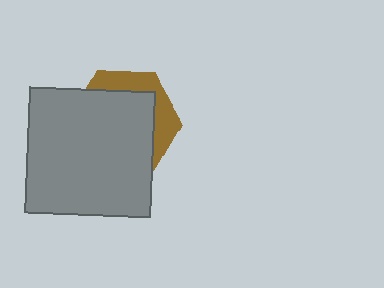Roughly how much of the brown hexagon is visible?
A small part of it is visible (roughly 30%).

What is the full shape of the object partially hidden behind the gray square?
The partially hidden object is a brown hexagon.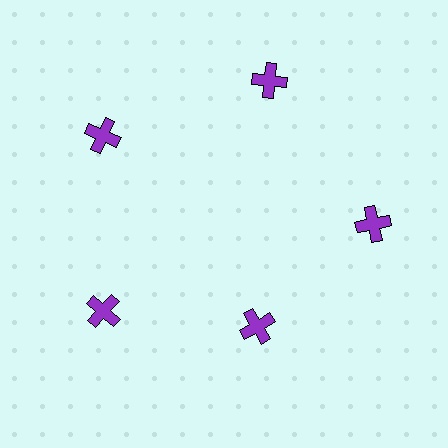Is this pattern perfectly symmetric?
No. The 5 purple crosses are arranged in a ring, but one element near the 5 o'clock position is pulled inward toward the center, breaking the 5-fold rotational symmetry.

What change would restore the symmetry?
The symmetry would be restored by moving it outward, back onto the ring so that all 5 crosses sit at equal angles and equal distance from the center.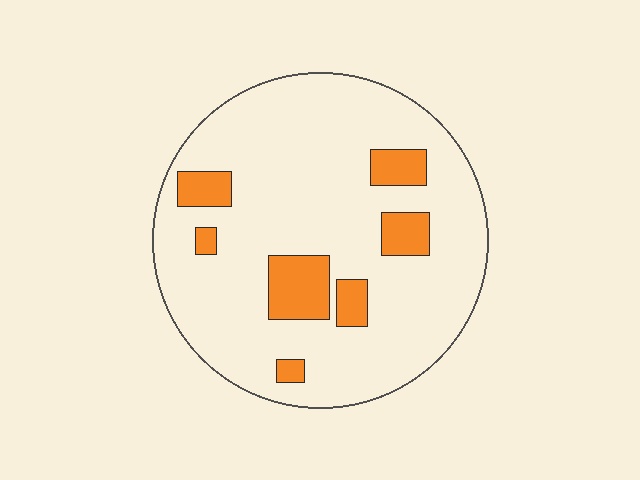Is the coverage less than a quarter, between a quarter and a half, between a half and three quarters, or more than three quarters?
Less than a quarter.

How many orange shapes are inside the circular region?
7.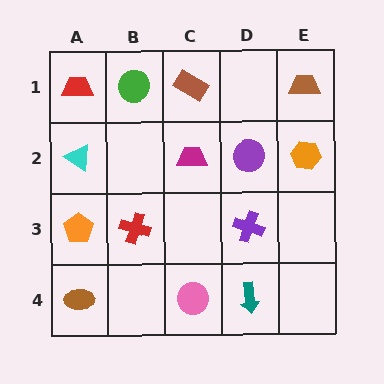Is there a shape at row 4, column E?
No, that cell is empty.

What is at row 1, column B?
A green circle.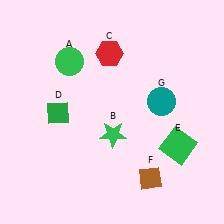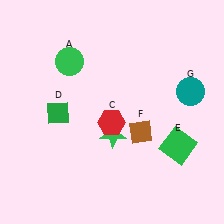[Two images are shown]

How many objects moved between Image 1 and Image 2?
3 objects moved between the two images.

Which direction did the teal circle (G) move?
The teal circle (G) moved right.